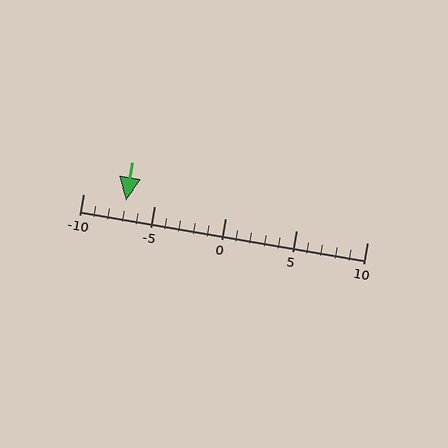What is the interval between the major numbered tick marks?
The major tick marks are spaced 5 units apart.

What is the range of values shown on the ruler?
The ruler shows values from -10 to 10.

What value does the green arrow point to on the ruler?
The green arrow points to approximately -7.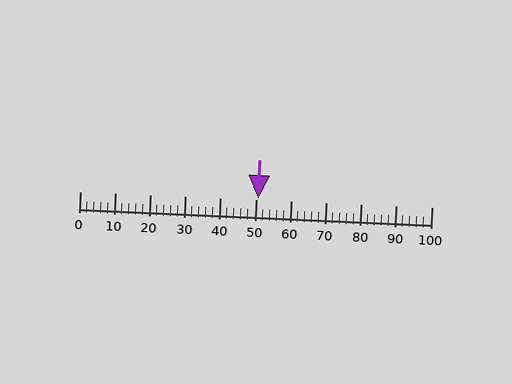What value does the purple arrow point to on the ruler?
The purple arrow points to approximately 51.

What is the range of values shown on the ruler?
The ruler shows values from 0 to 100.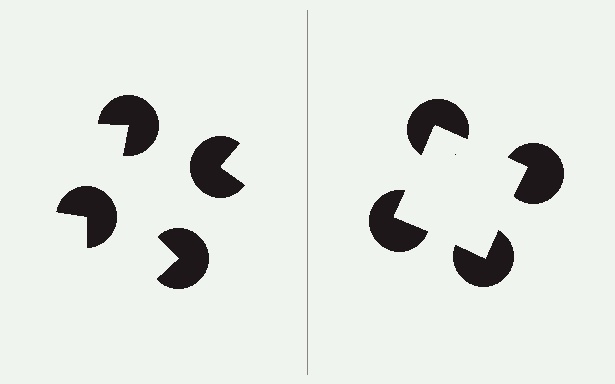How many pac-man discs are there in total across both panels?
8 — 4 on each side.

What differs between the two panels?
The pac-man discs are positioned identically on both sides; only the wedge orientations differ. On the right they align to a square; on the left they are misaligned.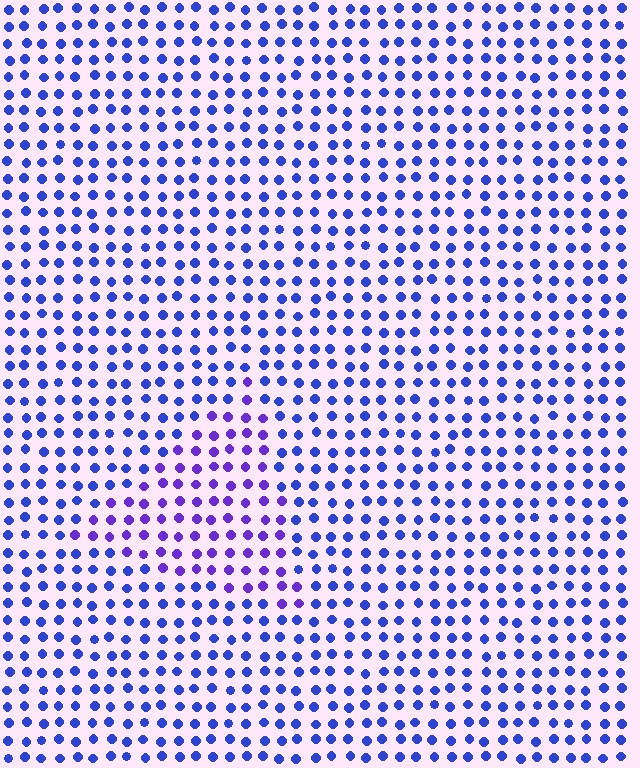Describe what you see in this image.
The image is filled with small blue elements in a uniform arrangement. A triangle-shaped region is visible where the elements are tinted to a slightly different hue, forming a subtle color boundary.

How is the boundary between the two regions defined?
The boundary is defined purely by a slight shift in hue (about 31 degrees). Spacing, size, and orientation are identical on both sides.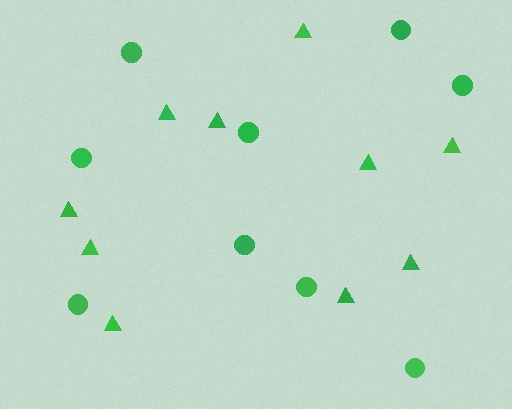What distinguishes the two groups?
There are 2 groups: one group of triangles (10) and one group of circles (9).